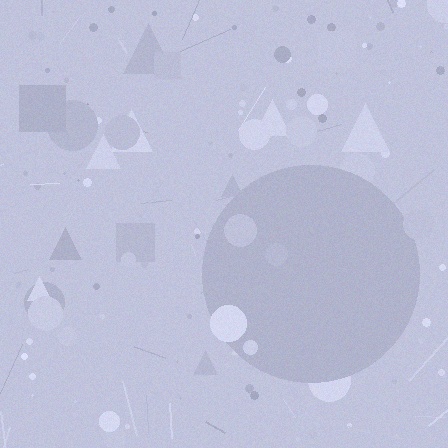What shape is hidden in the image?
A circle is hidden in the image.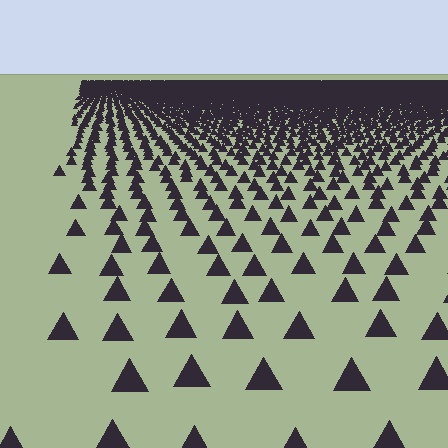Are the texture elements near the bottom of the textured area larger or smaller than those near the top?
Larger. Near the bottom, elements are closer to the viewer and appear at a bigger on-screen size.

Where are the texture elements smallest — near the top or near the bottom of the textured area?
Near the top.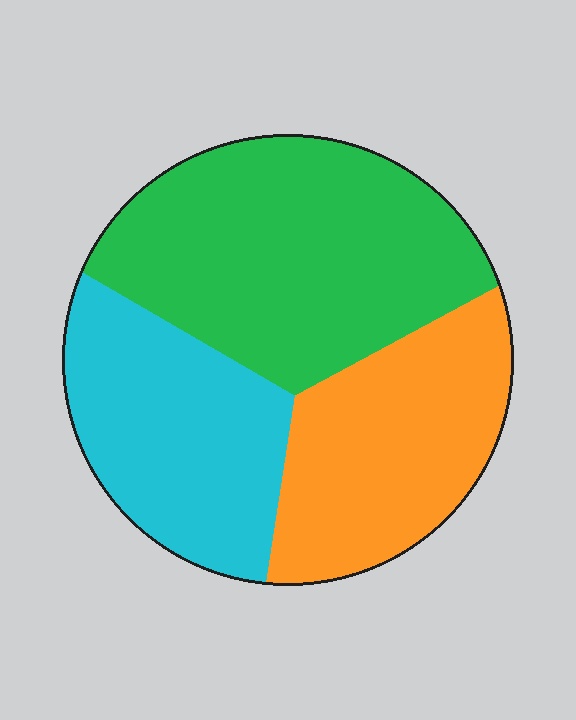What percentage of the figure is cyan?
Cyan covers around 30% of the figure.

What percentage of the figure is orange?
Orange takes up about one quarter (1/4) of the figure.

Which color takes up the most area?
Green, at roughly 45%.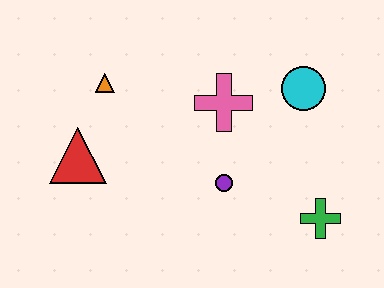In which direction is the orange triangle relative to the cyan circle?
The orange triangle is to the left of the cyan circle.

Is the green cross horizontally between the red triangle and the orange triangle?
No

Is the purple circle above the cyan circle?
No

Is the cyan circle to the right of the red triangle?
Yes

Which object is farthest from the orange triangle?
The green cross is farthest from the orange triangle.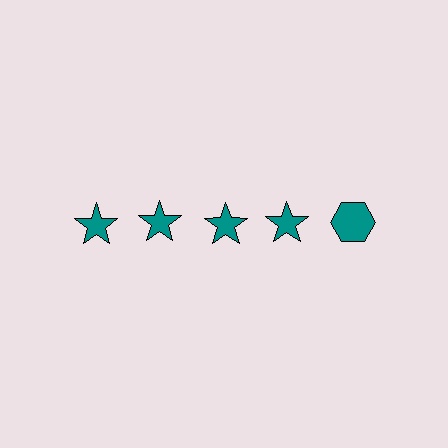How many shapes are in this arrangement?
There are 5 shapes arranged in a grid pattern.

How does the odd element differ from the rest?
It has a different shape: hexagon instead of star.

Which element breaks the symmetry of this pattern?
The teal hexagon in the top row, rightmost column breaks the symmetry. All other shapes are teal stars.